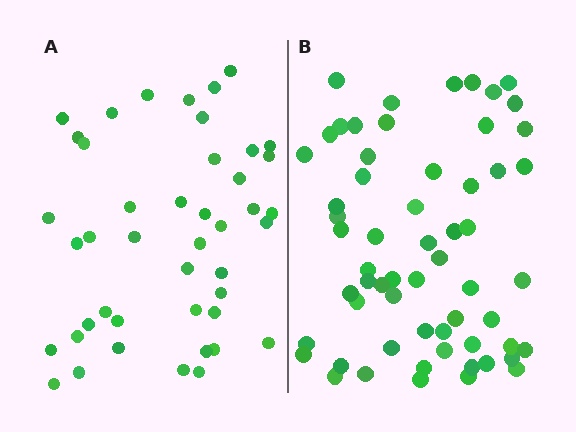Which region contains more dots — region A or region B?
Region B (the right region) has more dots.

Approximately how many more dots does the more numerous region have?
Region B has approximately 15 more dots than region A.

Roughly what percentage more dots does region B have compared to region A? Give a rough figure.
About 35% more.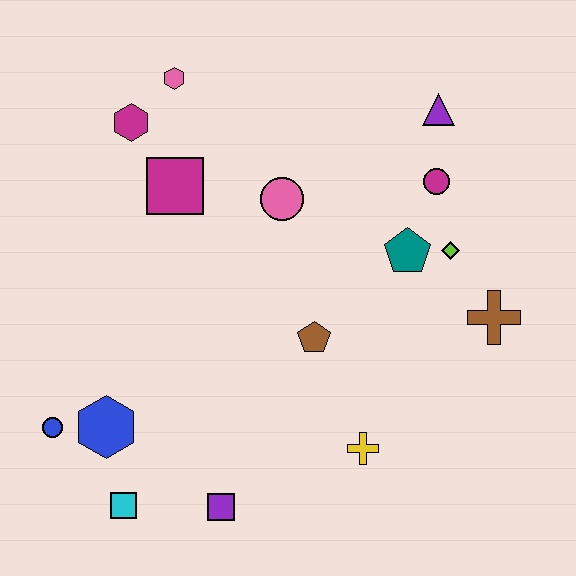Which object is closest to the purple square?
The cyan square is closest to the purple square.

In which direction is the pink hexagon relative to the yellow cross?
The pink hexagon is above the yellow cross.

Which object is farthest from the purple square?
The purple triangle is farthest from the purple square.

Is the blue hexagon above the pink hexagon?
No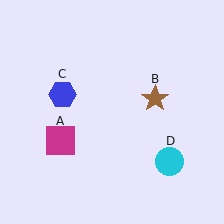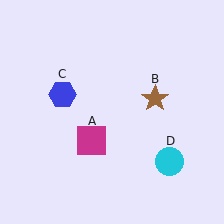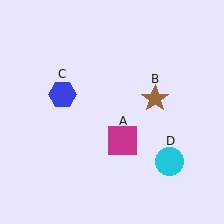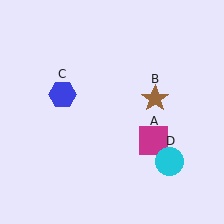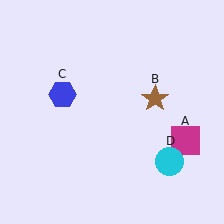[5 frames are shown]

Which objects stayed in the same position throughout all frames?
Brown star (object B) and blue hexagon (object C) and cyan circle (object D) remained stationary.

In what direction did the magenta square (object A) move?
The magenta square (object A) moved right.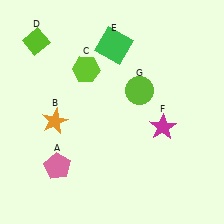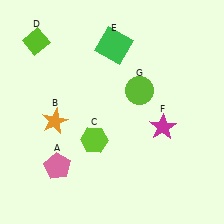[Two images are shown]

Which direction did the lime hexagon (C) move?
The lime hexagon (C) moved down.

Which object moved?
The lime hexagon (C) moved down.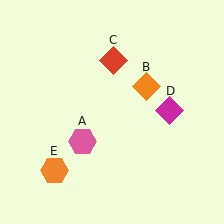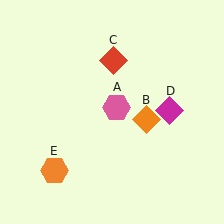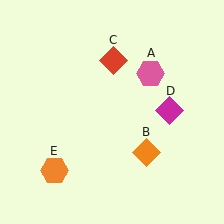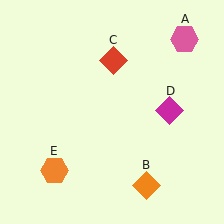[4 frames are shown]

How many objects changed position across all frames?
2 objects changed position: pink hexagon (object A), orange diamond (object B).